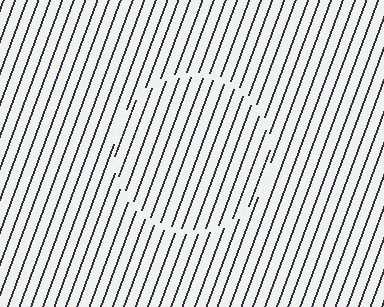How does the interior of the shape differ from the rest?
The interior of the shape contains the same grating, shifted by half a period — the contour is defined by the phase discontinuity where line-ends from the inner and outer gratings abut.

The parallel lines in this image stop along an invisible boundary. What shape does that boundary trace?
An illusory circle. The interior of the shape contains the same grating, shifted by half a period — the contour is defined by the phase discontinuity where line-ends from the inner and outer gratings abut.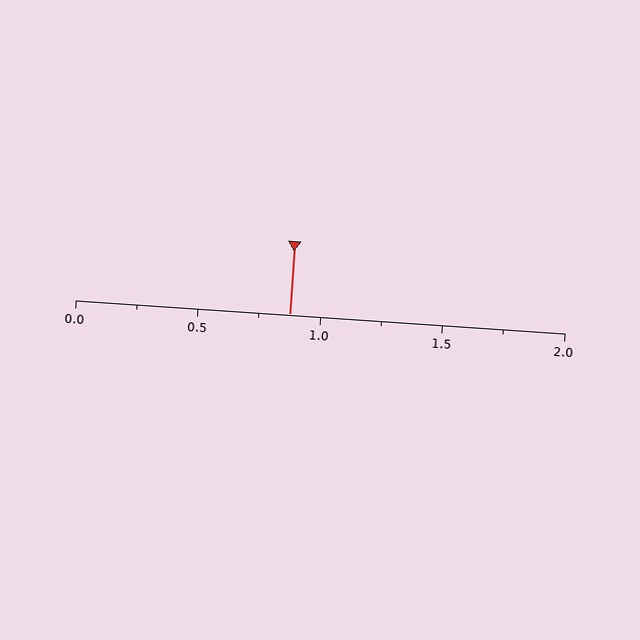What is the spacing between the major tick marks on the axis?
The major ticks are spaced 0.5 apart.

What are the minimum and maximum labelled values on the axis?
The axis runs from 0.0 to 2.0.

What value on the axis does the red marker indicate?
The marker indicates approximately 0.88.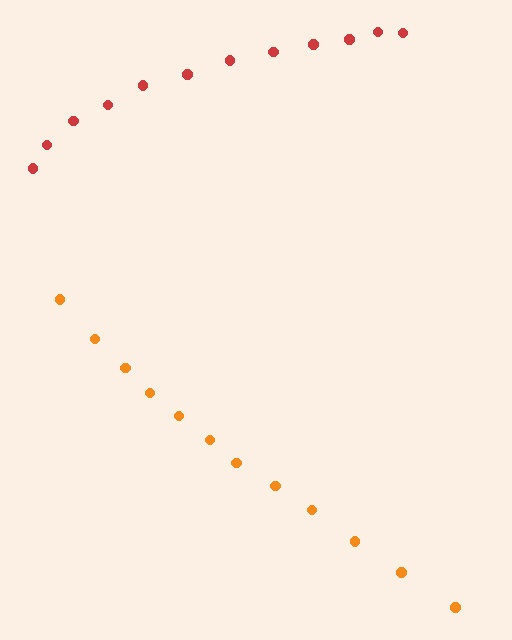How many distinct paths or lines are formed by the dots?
There are 2 distinct paths.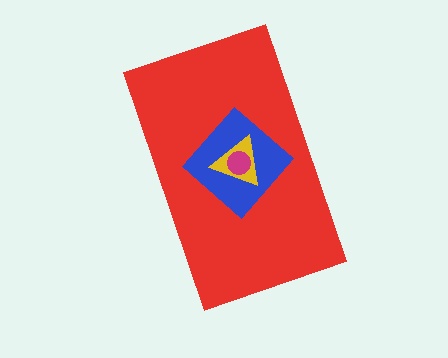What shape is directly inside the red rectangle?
The blue diamond.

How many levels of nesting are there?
4.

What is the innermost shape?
The magenta circle.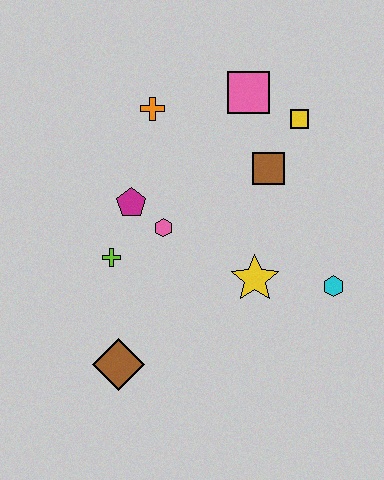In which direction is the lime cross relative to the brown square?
The lime cross is to the left of the brown square.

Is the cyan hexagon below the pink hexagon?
Yes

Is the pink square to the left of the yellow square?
Yes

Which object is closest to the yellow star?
The cyan hexagon is closest to the yellow star.